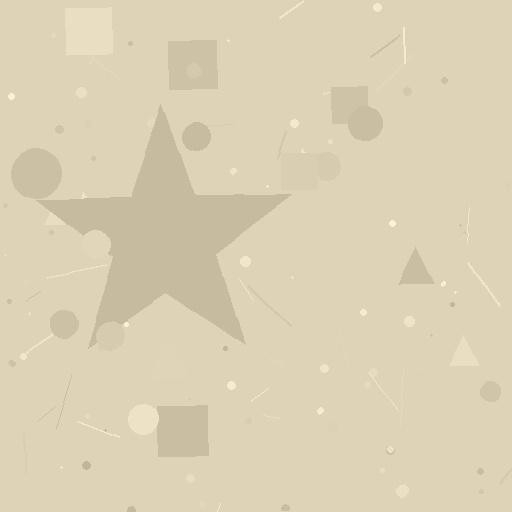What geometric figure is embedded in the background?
A star is embedded in the background.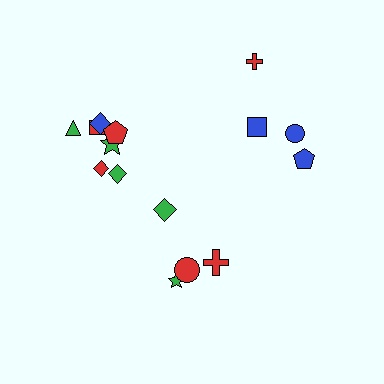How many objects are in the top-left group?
There are 7 objects.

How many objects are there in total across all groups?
There are 15 objects.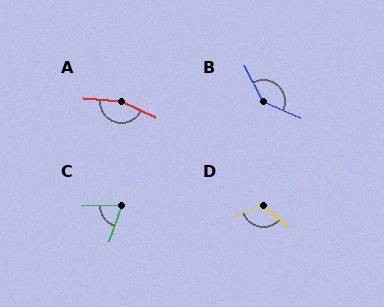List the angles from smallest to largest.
C (70°), D (116°), B (139°), A (161°).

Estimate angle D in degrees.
Approximately 116 degrees.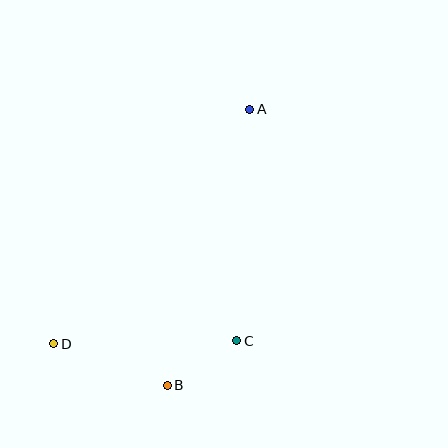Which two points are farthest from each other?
Points A and D are farthest from each other.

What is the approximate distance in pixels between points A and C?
The distance between A and C is approximately 232 pixels.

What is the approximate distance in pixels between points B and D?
The distance between B and D is approximately 121 pixels.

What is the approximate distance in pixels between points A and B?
The distance between A and B is approximately 288 pixels.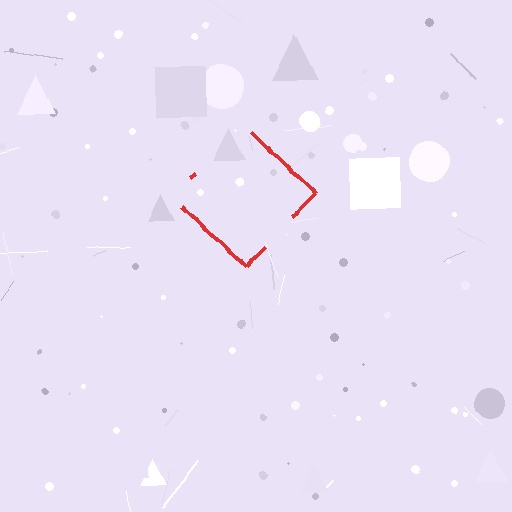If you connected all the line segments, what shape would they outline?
They would outline a diamond.